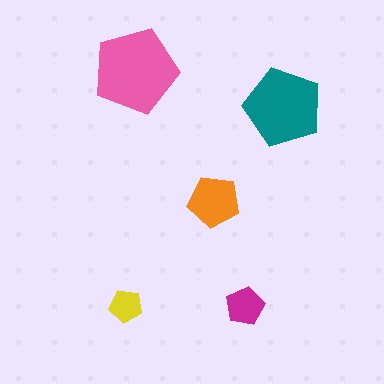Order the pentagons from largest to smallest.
the pink one, the teal one, the orange one, the magenta one, the yellow one.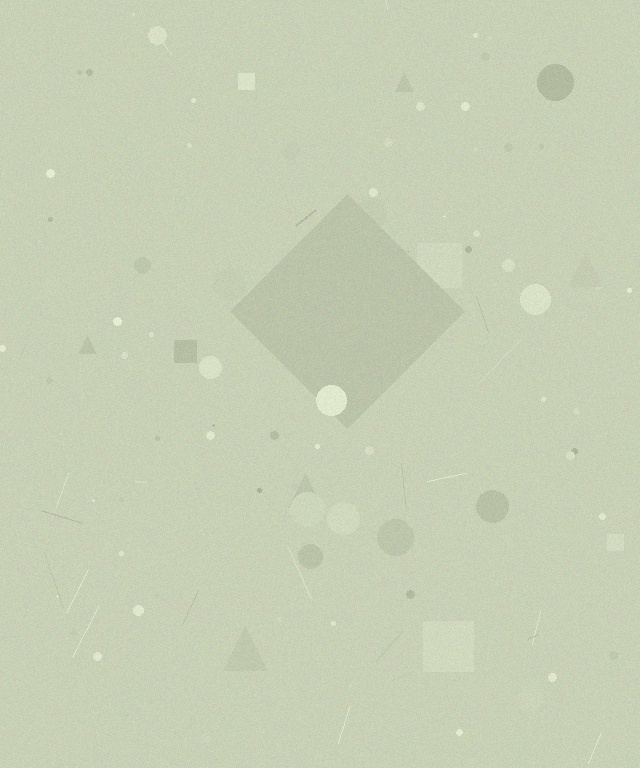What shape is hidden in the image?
A diamond is hidden in the image.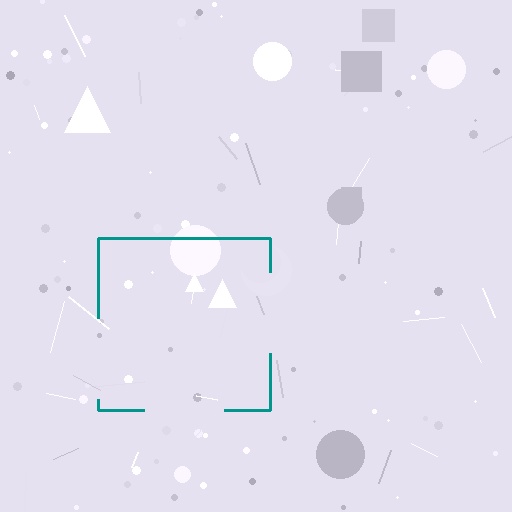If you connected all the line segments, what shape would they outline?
They would outline a square.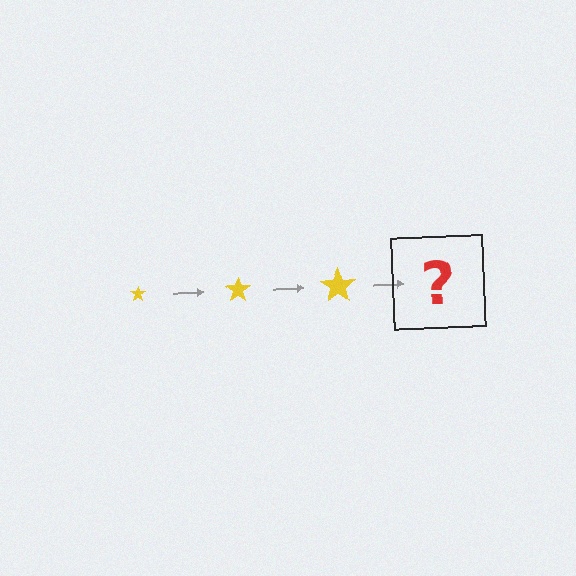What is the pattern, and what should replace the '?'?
The pattern is that the star gets progressively larger each step. The '?' should be a yellow star, larger than the previous one.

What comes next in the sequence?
The next element should be a yellow star, larger than the previous one.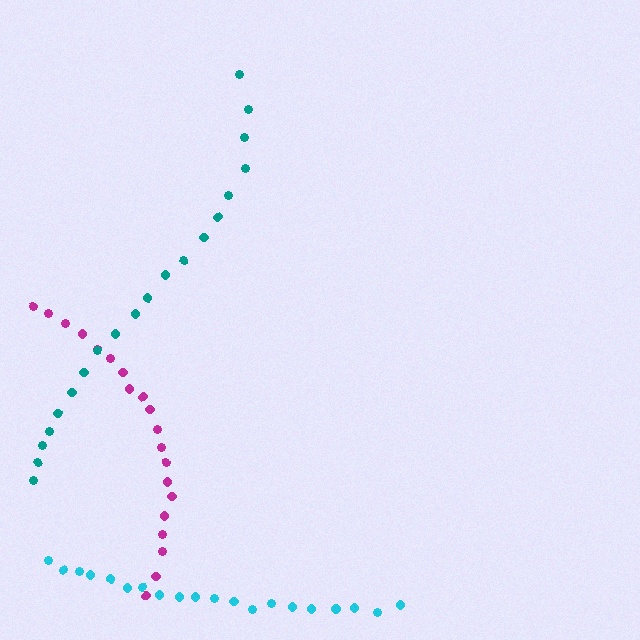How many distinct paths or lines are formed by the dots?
There are 3 distinct paths.